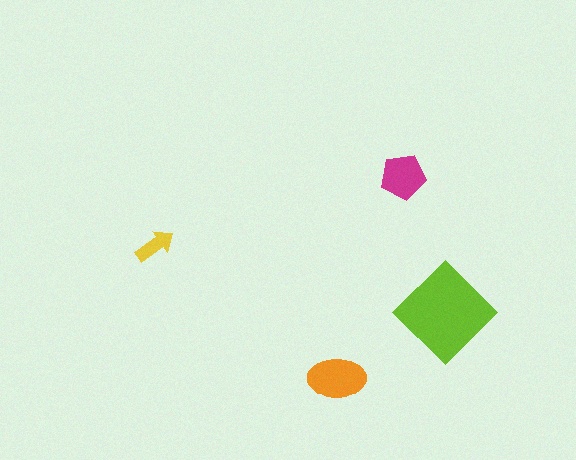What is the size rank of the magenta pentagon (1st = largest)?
3rd.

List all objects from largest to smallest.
The lime diamond, the orange ellipse, the magenta pentagon, the yellow arrow.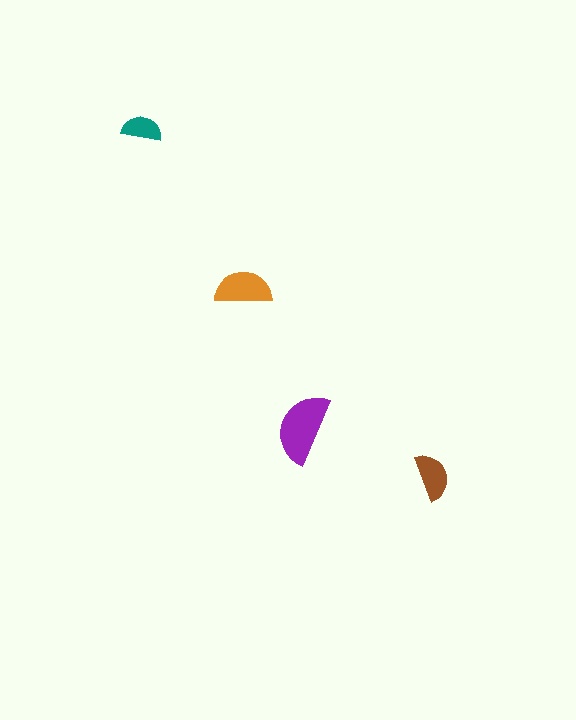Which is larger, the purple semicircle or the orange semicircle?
The purple one.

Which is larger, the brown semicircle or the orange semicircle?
The orange one.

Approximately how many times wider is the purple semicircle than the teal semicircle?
About 1.5 times wider.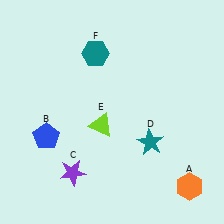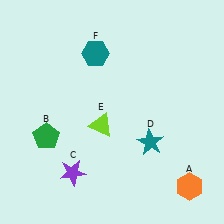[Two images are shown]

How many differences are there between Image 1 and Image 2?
There is 1 difference between the two images.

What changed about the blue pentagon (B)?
In Image 1, B is blue. In Image 2, it changed to green.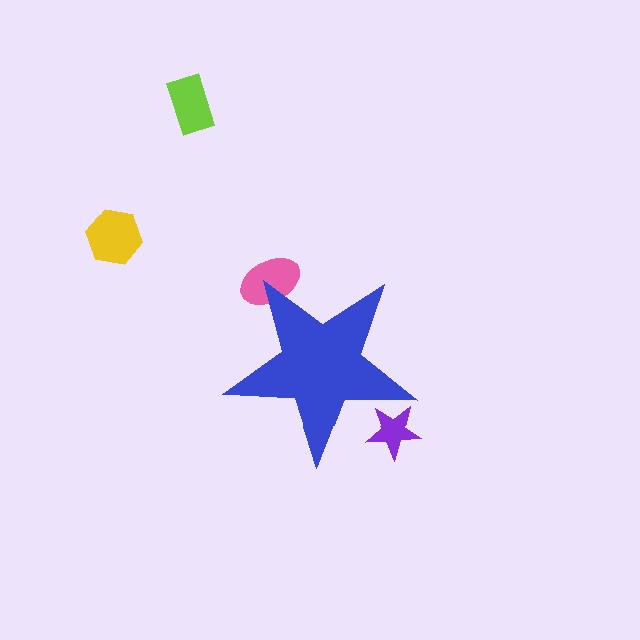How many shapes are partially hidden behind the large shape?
2 shapes are partially hidden.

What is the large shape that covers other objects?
A blue star.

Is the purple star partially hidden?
Yes, the purple star is partially hidden behind the blue star.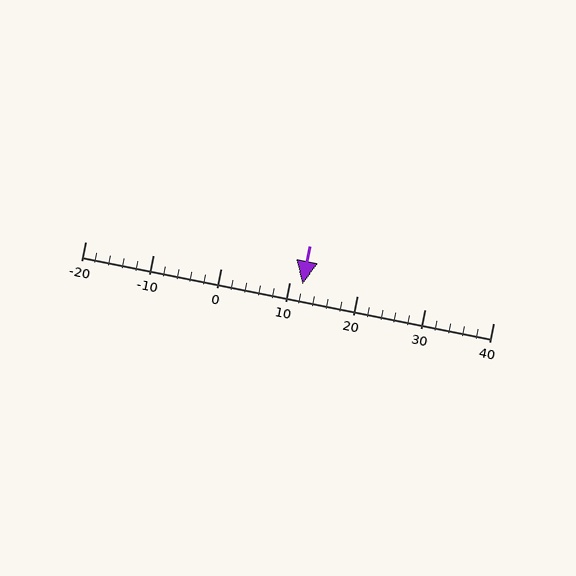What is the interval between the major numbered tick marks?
The major tick marks are spaced 10 units apart.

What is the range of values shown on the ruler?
The ruler shows values from -20 to 40.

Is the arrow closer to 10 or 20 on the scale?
The arrow is closer to 10.